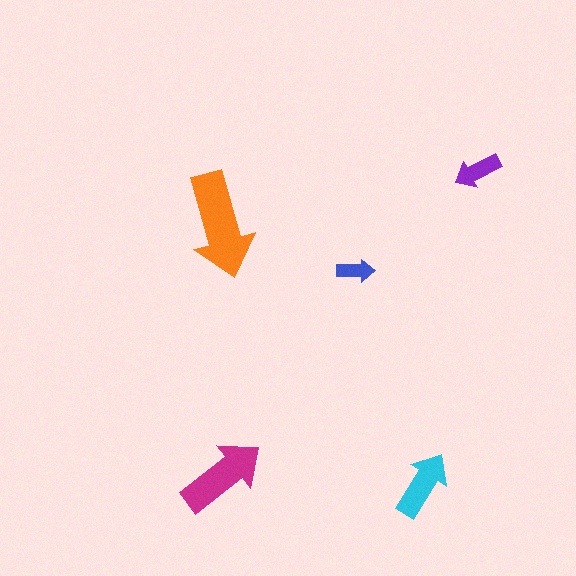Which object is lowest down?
The cyan arrow is bottommost.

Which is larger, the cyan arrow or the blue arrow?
The cyan one.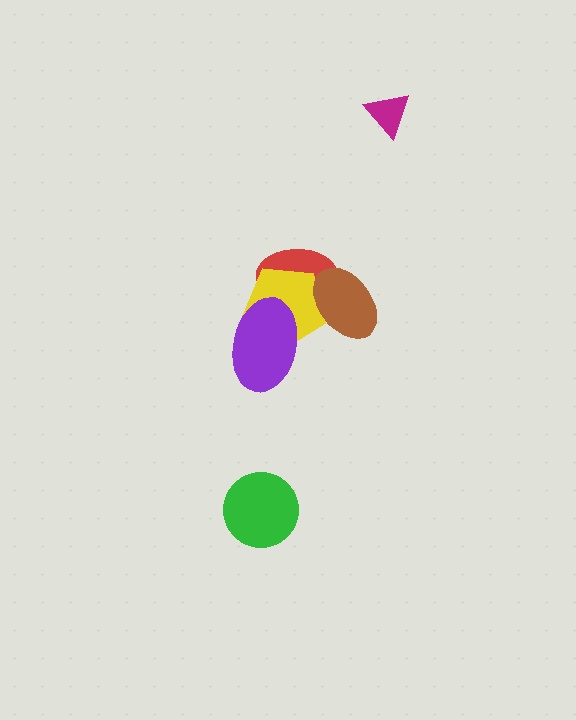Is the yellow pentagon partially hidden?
Yes, it is partially covered by another shape.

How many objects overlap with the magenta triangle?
0 objects overlap with the magenta triangle.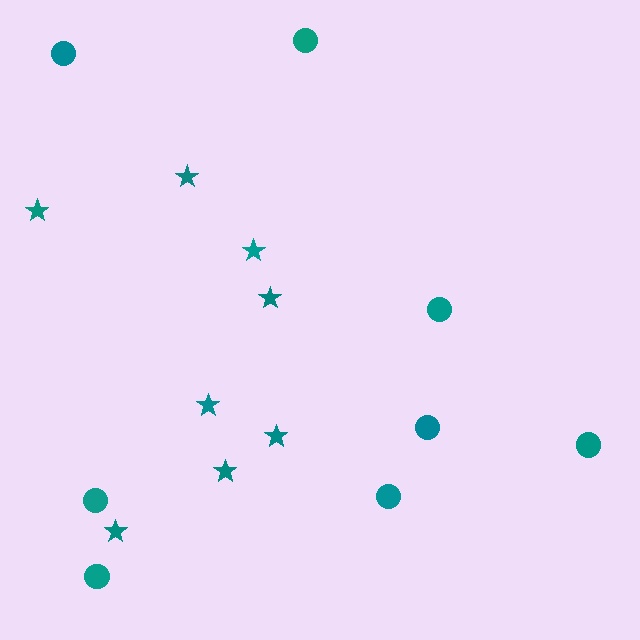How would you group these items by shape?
There are 2 groups: one group of circles (8) and one group of stars (8).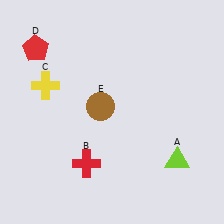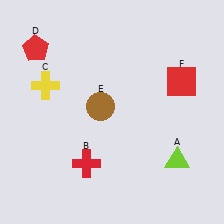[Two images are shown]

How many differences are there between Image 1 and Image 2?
There is 1 difference between the two images.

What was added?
A red square (F) was added in Image 2.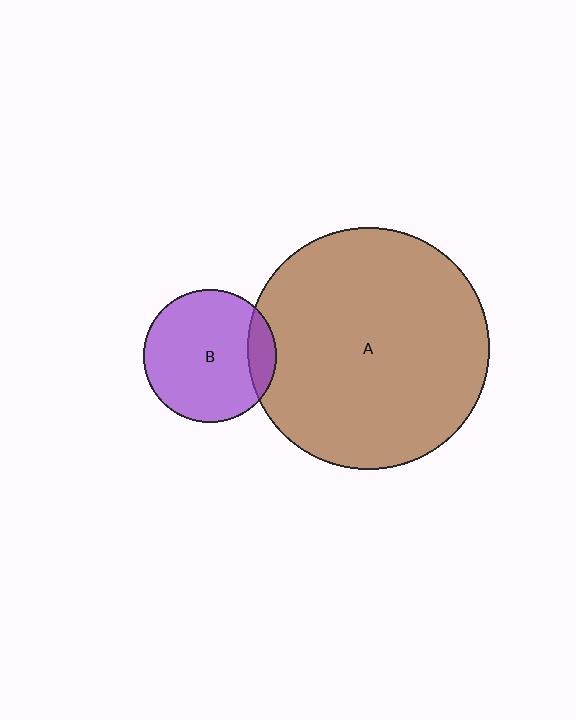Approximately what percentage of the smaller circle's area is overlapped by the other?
Approximately 15%.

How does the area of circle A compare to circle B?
Approximately 3.3 times.